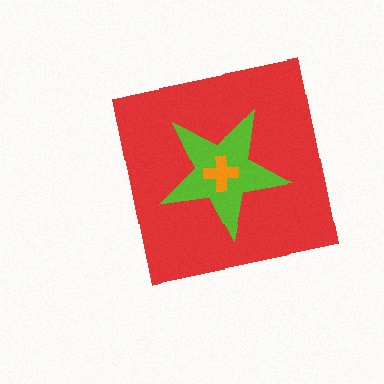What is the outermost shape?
The red square.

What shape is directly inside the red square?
The lime star.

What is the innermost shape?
The orange cross.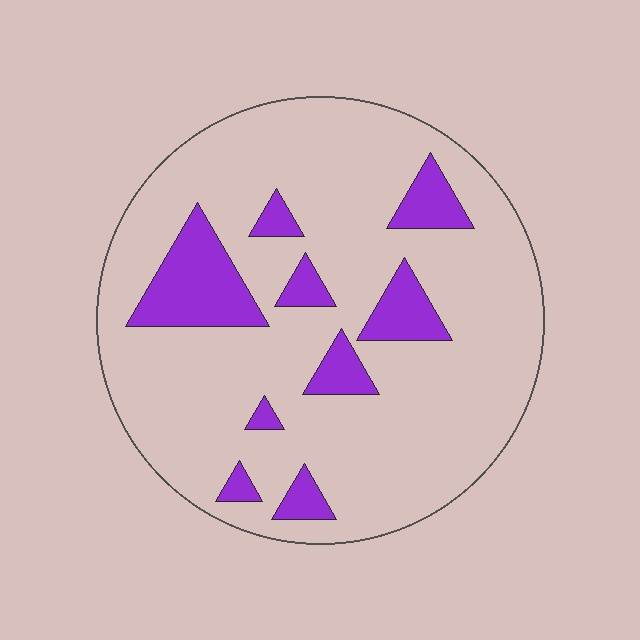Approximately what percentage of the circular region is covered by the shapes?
Approximately 15%.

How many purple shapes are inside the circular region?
9.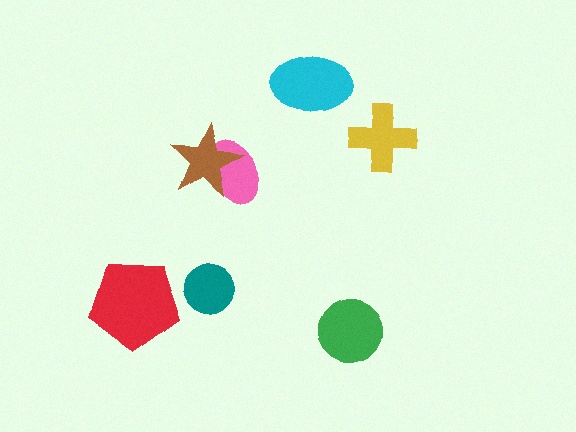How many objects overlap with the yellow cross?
0 objects overlap with the yellow cross.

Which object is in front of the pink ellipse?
The brown star is in front of the pink ellipse.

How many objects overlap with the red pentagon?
0 objects overlap with the red pentagon.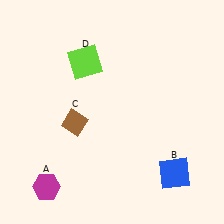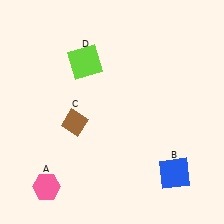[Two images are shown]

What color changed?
The hexagon (A) changed from magenta in Image 1 to pink in Image 2.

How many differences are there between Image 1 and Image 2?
There is 1 difference between the two images.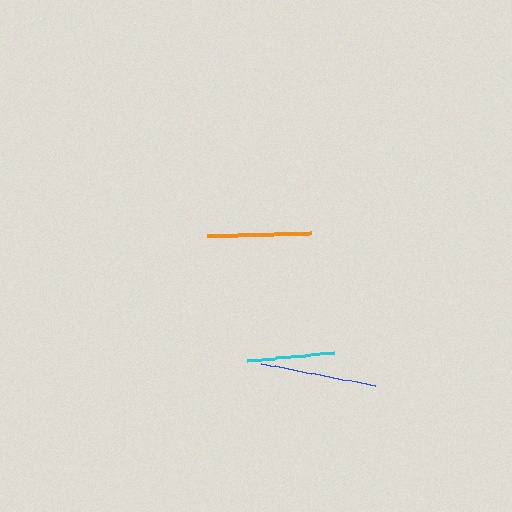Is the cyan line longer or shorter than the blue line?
The blue line is longer than the cyan line.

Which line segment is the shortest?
The cyan line is the shortest at approximately 87 pixels.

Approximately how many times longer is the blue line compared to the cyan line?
The blue line is approximately 1.3 times the length of the cyan line.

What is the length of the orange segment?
The orange segment is approximately 105 pixels long.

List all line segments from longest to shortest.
From longest to shortest: blue, orange, cyan.